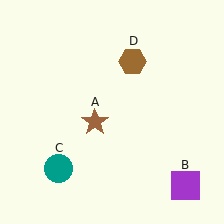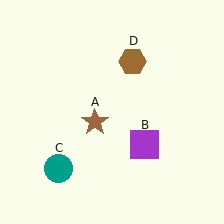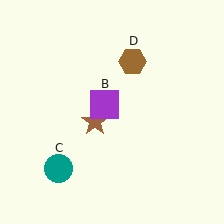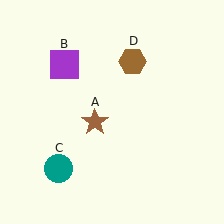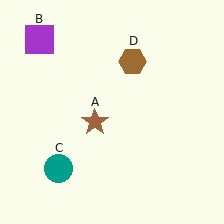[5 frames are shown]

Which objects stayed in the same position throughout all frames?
Brown star (object A) and teal circle (object C) and brown hexagon (object D) remained stationary.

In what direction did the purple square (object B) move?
The purple square (object B) moved up and to the left.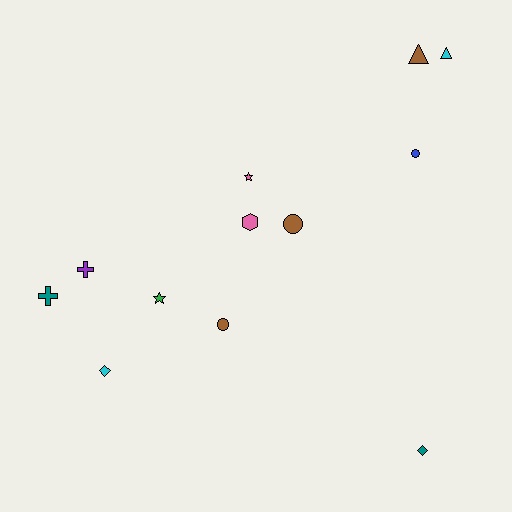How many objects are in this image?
There are 12 objects.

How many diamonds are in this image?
There are 2 diamonds.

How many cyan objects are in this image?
There are 2 cyan objects.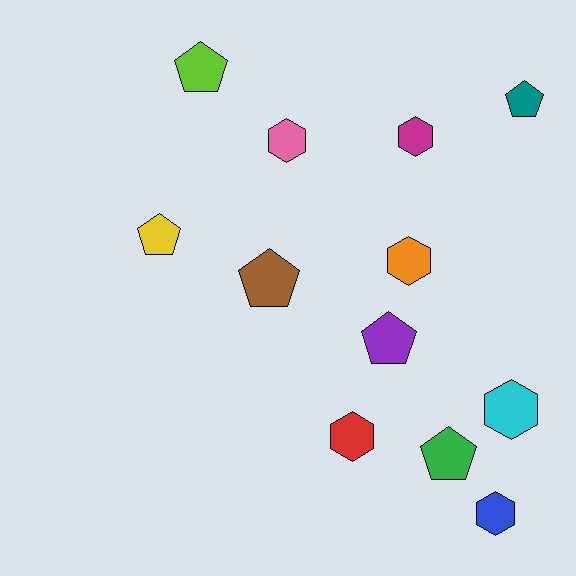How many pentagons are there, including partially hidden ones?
There are 6 pentagons.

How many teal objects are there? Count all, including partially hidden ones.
There is 1 teal object.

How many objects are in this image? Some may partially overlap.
There are 12 objects.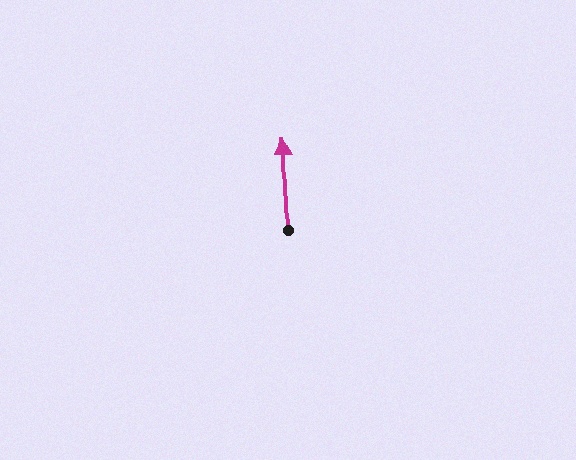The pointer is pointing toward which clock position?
Roughly 12 o'clock.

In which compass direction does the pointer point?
North.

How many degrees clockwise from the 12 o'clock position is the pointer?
Approximately 358 degrees.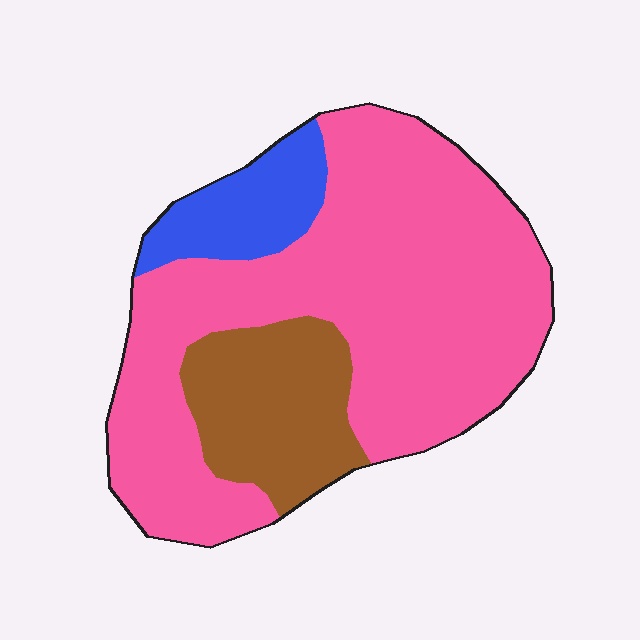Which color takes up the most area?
Pink, at roughly 70%.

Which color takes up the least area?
Blue, at roughly 10%.